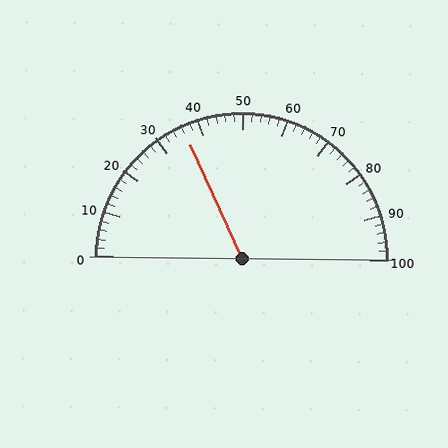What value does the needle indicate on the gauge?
The needle indicates approximately 36.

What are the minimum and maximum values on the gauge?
The gauge ranges from 0 to 100.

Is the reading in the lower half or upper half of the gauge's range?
The reading is in the lower half of the range (0 to 100).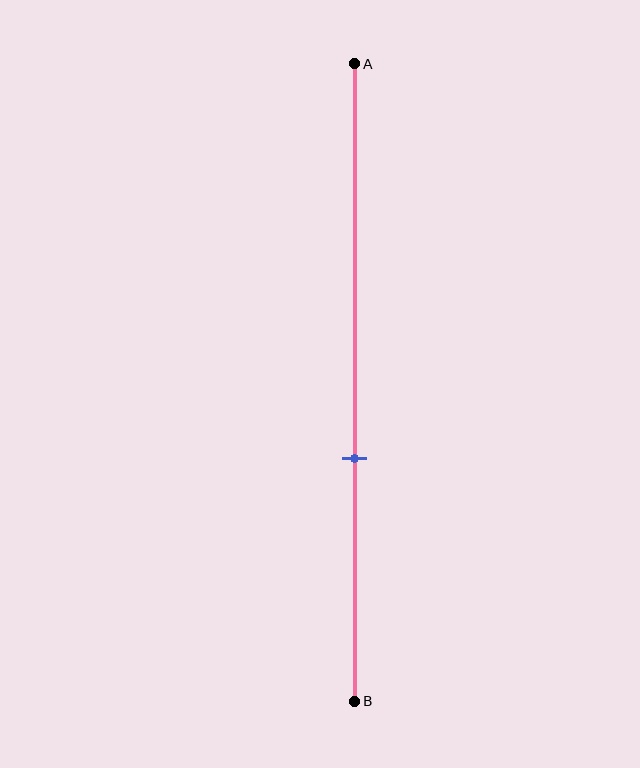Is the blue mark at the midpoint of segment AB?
No, the mark is at about 60% from A, not at the 50% midpoint.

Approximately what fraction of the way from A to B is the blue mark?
The blue mark is approximately 60% of the way from A to B.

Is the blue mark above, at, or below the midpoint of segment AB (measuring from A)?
The blue mark is below the midpoint of segment AB.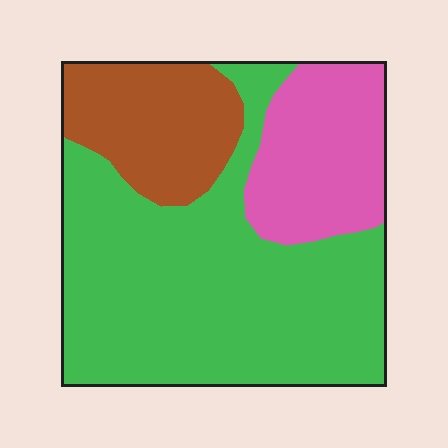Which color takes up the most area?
Green, at roughly 60%.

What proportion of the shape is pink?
Pink takes up less than a quarter of the shape.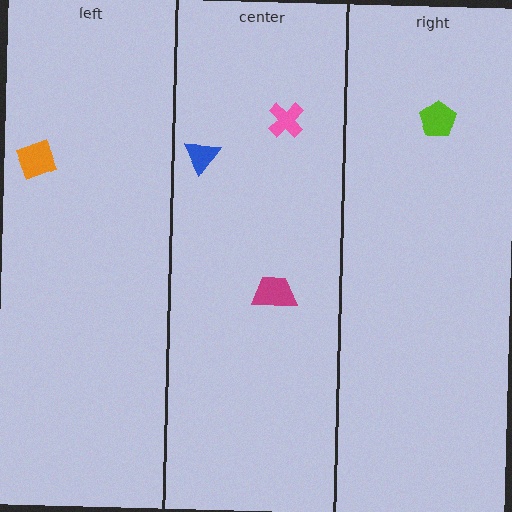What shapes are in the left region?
The orange diamond.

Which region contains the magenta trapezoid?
The center region.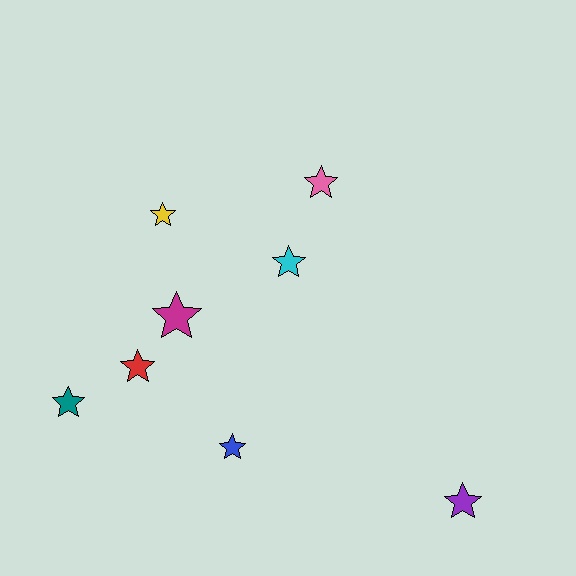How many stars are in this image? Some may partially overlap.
There are 8 stars.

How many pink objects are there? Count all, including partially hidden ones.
There is 1 pink object.